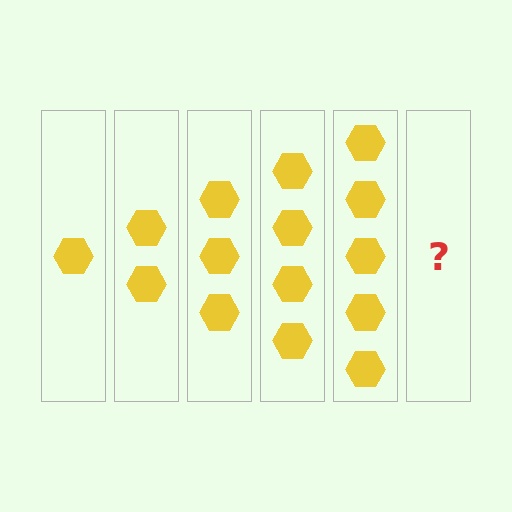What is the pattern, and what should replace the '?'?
The pattern is that each step adds one more hexagon. The '?' should be 6 hexagons.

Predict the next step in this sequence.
The next step is 6 hexagons.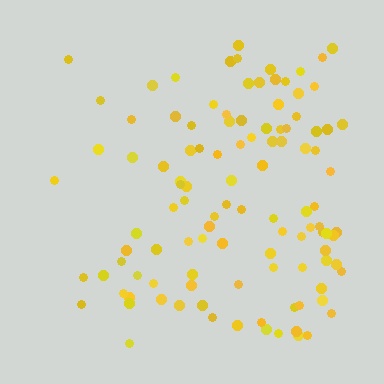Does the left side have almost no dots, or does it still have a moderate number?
Still a moderate number, just noticeably fewer than the right.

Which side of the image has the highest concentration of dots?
The right.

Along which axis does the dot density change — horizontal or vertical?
Horizontal.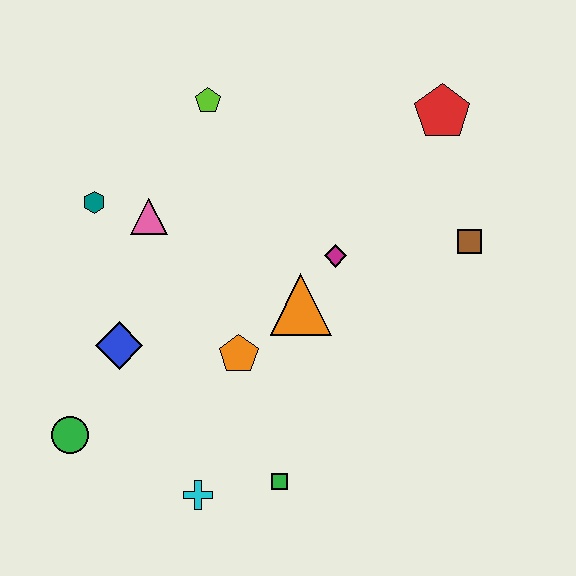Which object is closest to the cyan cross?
The green square is closest to the cyan cross.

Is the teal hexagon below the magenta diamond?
No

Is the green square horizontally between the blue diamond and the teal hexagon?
No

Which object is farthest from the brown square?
The green circle is farthest from the brown square.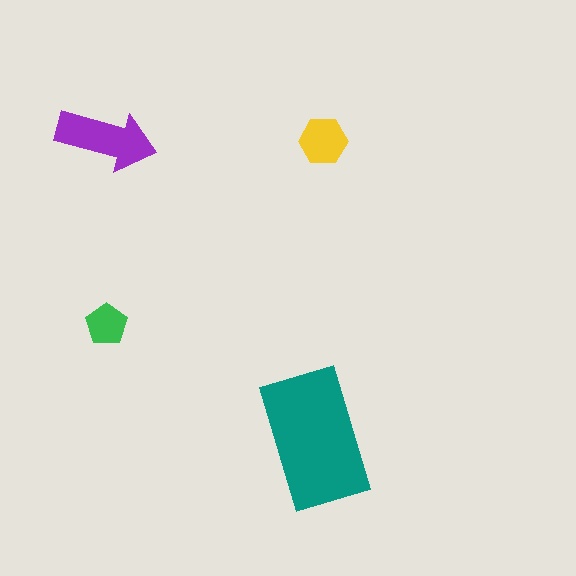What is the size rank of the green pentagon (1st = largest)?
4th.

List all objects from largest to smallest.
The teal rectangle, the purple arrow, the yellow hexagon, the green pentagon.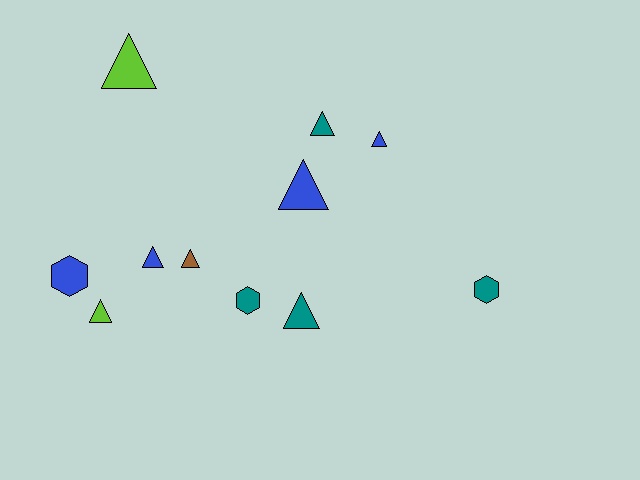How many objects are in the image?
There are 11 objects.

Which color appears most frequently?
Blue, with 4 objects.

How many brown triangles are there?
There is 1 brown triangle.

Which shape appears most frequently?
Triangle, with 8 objects.